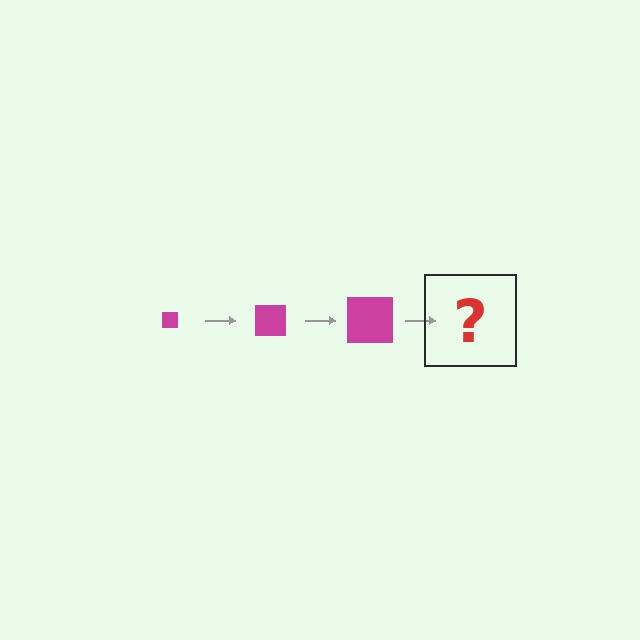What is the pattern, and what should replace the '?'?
The pattern is that the square gets progressively larger each step. The '?' should be a magenta square, larger than the previous one.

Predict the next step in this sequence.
The next step is a magenta square, larger than the previous one.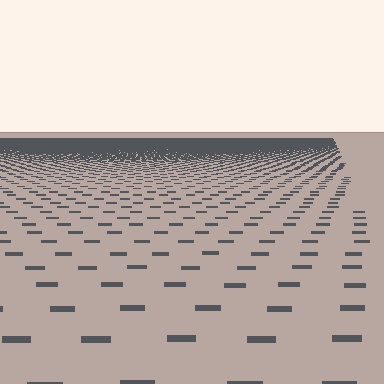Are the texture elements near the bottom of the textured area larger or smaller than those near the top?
Larger. Near the bottom, elements are closer to the viewer and appear at a bigger on-screen size.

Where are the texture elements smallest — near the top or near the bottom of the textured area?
Near the top.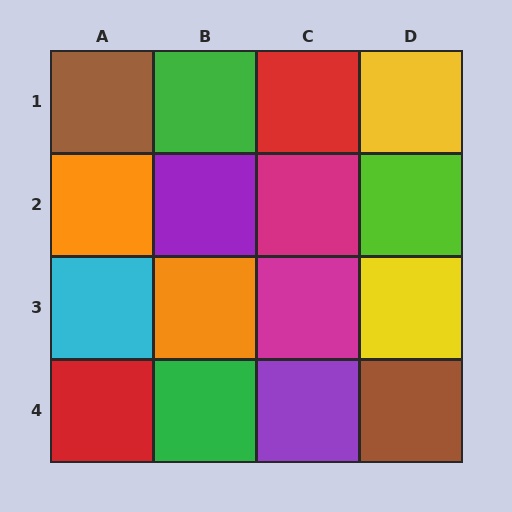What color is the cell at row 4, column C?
Purple.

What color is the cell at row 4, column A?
Red.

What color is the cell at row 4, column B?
Green.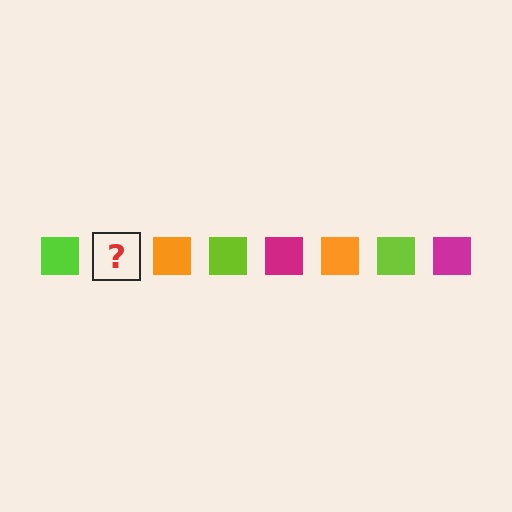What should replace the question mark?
The question mark should be replaced with a magenta square.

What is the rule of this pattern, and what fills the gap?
The rule is that the pattern cycles through lime, magenta, orange squares. The gap should be filled with a magenta square.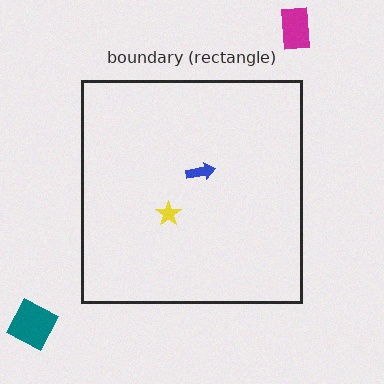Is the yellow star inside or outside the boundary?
Inside.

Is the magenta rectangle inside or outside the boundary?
Outside.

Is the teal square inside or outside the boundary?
Outside.